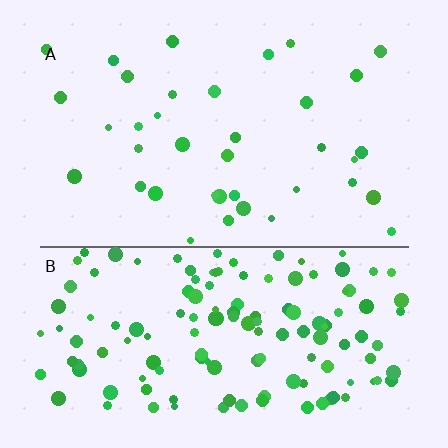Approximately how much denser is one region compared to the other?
Approximately 3.8× — region B over region A.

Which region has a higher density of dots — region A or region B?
B (the bottom).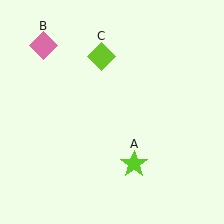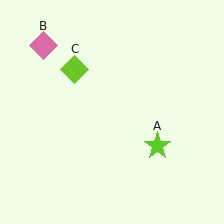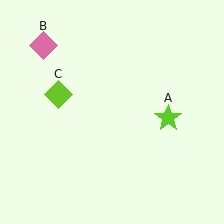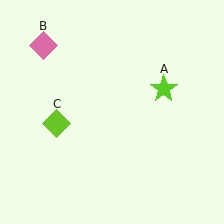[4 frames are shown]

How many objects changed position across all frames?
2 objects changed position: lime star (object A), lime diamond (object C).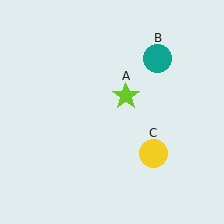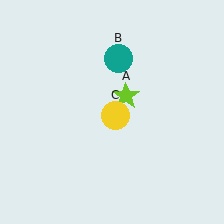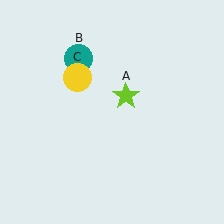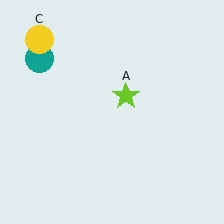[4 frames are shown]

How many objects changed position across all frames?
2 objects changed position: teal circle (object B), yellow circle (object C).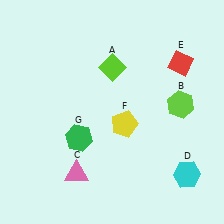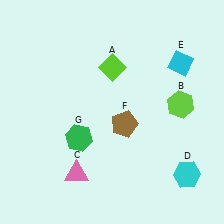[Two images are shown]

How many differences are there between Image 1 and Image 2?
There are 2 differences between the two images.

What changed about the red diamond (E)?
In Image 1, E is red. In Image 2, it changed to cyan.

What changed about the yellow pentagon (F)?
In Image 1, F is yellow. In Image 2, it changed to brown.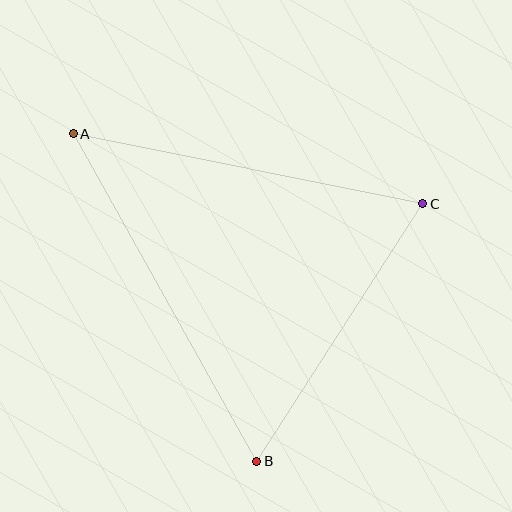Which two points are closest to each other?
Points B and C are closest to each other.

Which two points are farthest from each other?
Points A and B are farthest from each other.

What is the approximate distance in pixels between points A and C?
The distance between A and C is approximately 357 pixels.